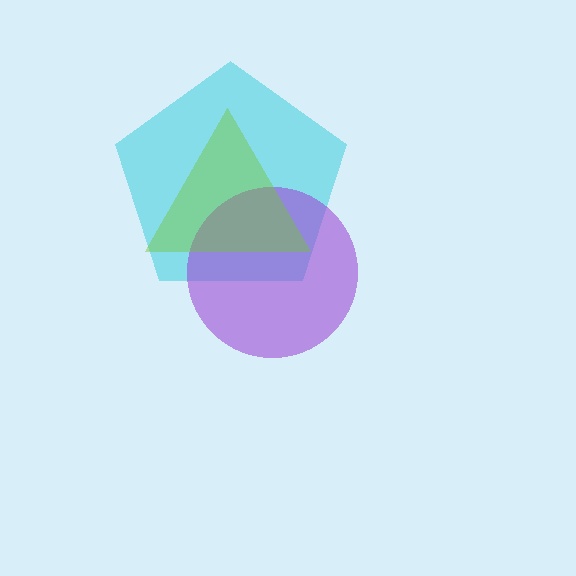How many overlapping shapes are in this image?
There are 3 overlapping shapes in the image.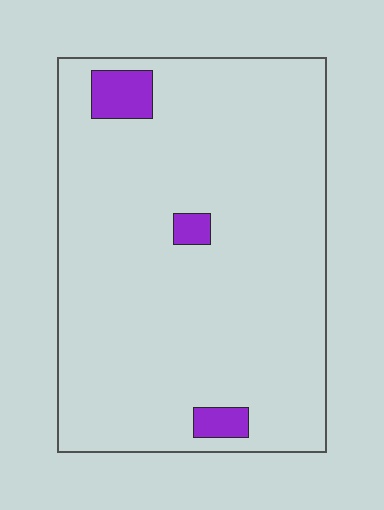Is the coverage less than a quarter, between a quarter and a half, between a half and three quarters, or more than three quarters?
Less than a quarter.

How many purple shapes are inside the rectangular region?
3.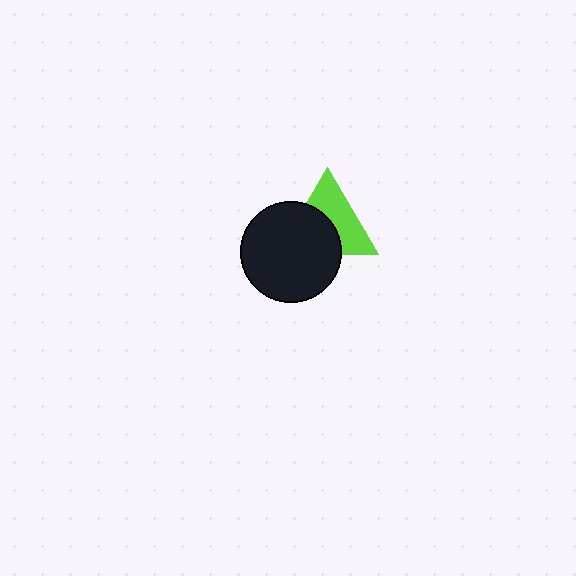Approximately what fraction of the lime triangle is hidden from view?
Roughly 48% of the lime triangle is hidden behind the black circle.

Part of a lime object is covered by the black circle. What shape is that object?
It is a triangle.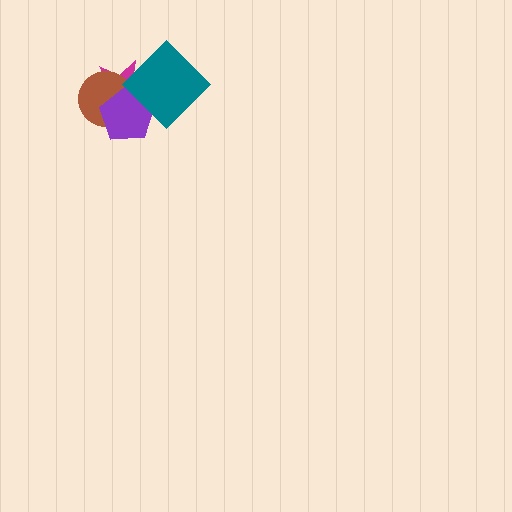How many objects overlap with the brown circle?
3 objects overlap with the brown circle.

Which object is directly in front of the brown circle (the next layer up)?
The purple pentagon is directly in front of the brown circle.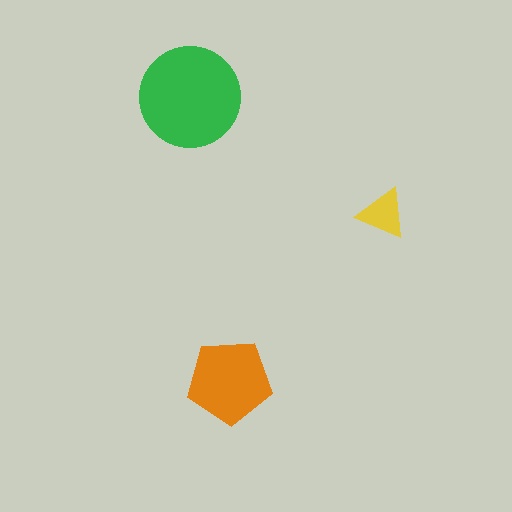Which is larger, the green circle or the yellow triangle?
The green circle.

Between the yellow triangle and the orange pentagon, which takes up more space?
The orange pentagon.